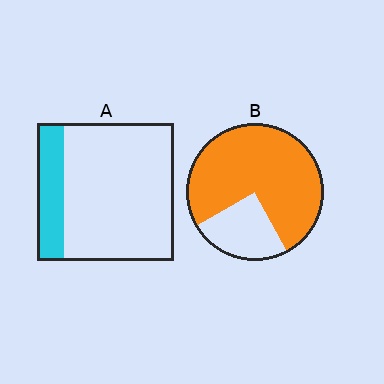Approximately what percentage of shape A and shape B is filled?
A is approximately 20% and B is approximately 75%.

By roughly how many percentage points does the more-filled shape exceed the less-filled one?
By roughly 55 percentage points (B over A).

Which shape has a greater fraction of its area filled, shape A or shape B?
Shape B.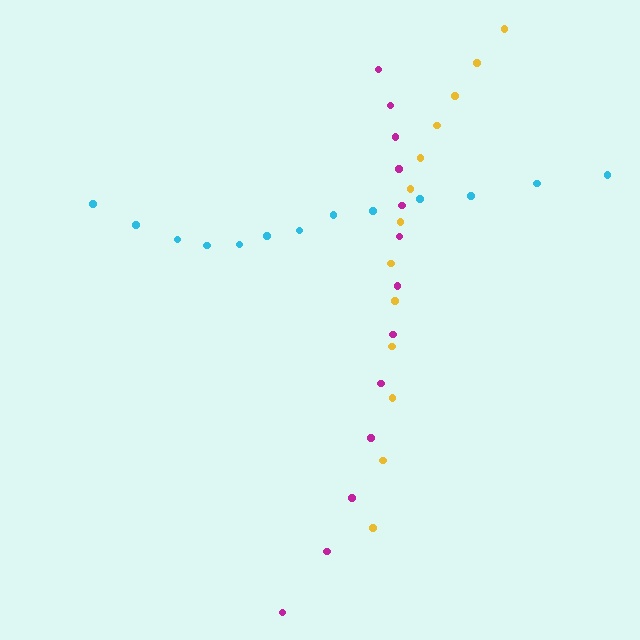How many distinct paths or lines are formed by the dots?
There are 3 distinct paths.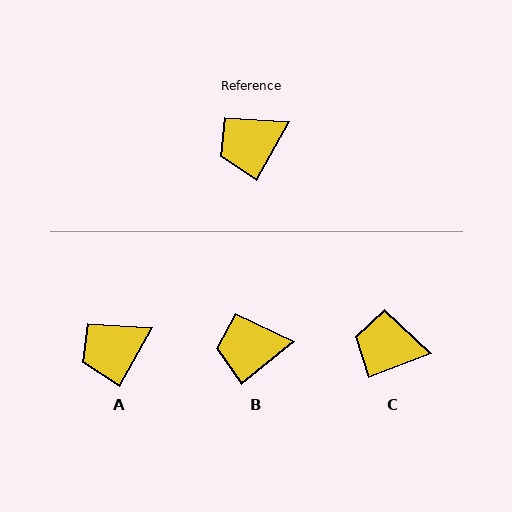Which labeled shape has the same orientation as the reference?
A.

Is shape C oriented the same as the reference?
No, it is off by about 40 degrees.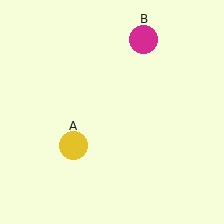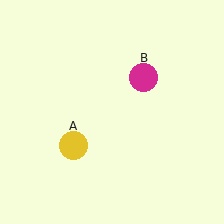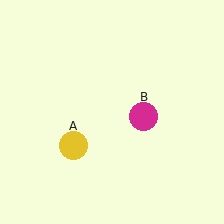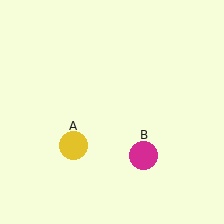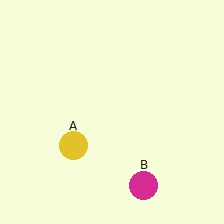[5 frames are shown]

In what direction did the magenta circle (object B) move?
The magenta circle (object B) moved down.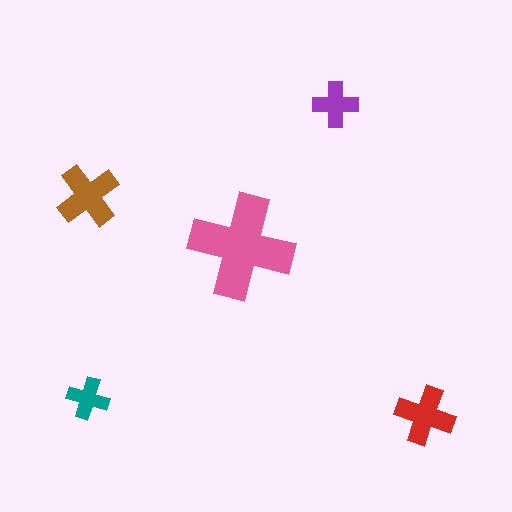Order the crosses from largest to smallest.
the pink one, the brown one, the red one, the purple one, the teal one.